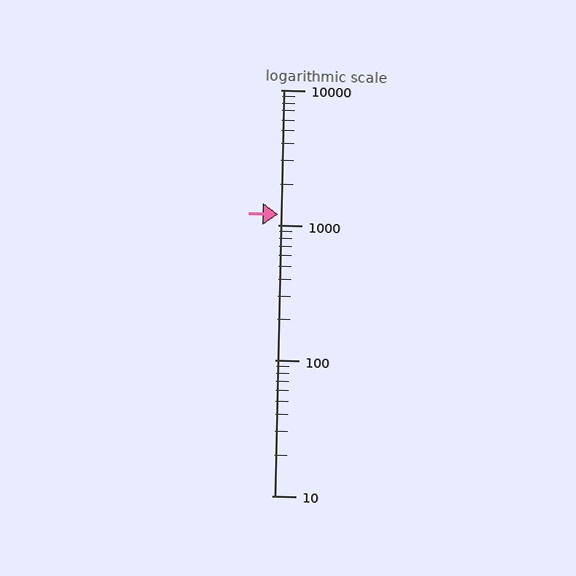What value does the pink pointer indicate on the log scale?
The pointer indicates approximately 1200.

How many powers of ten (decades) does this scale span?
The scale spans 3 decades, from 10 to 10000.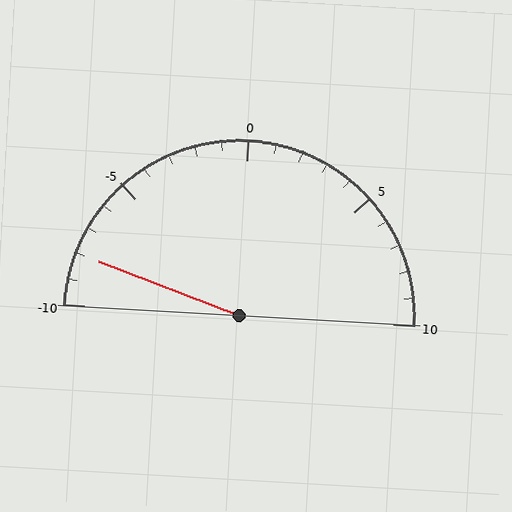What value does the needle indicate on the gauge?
The needle indicates approximately -8.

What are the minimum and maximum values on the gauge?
The gauge ranges from -10 to 10.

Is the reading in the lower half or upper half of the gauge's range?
The reading is in the lower half of the range (-10 to 10).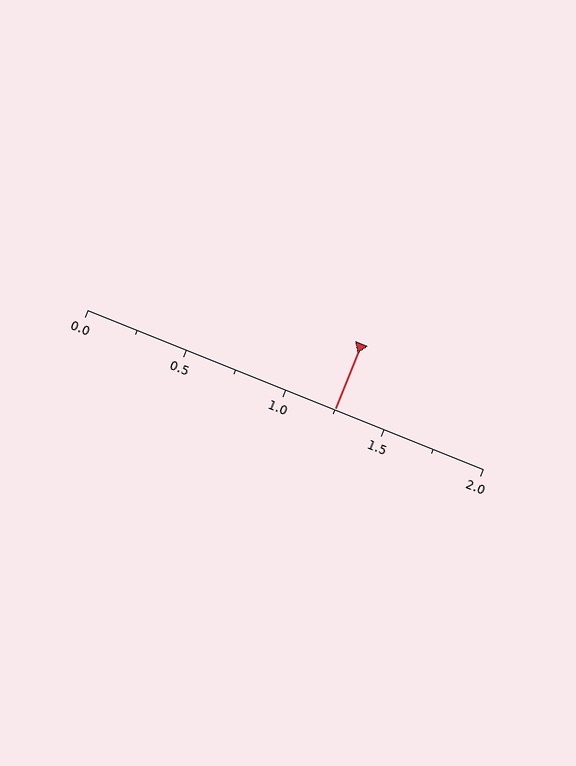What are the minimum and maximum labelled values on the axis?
The axis runs from 0.0 to 2.0.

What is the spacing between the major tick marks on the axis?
The major ticks are spaced 0.5 apart.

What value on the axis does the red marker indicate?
The marker indicates approximately 1.25.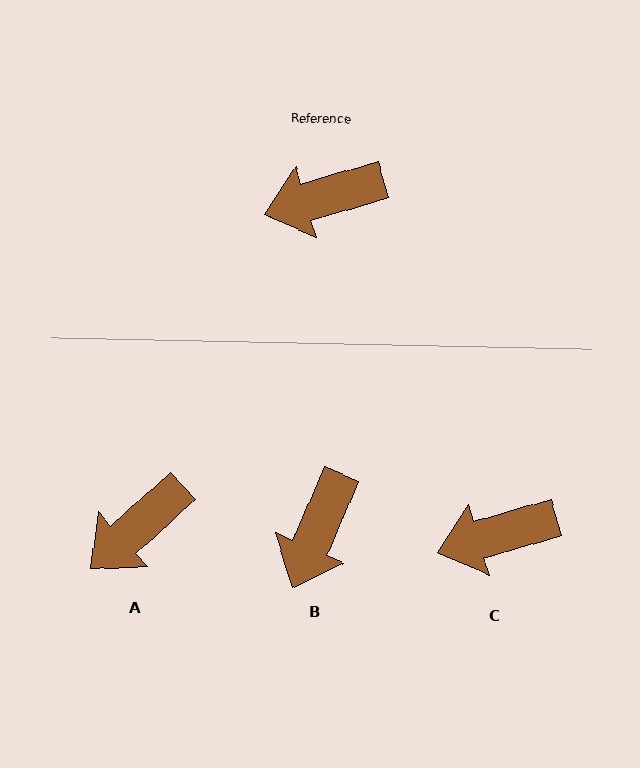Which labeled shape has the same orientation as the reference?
C.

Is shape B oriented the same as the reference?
No, it is off by about 50 degrees.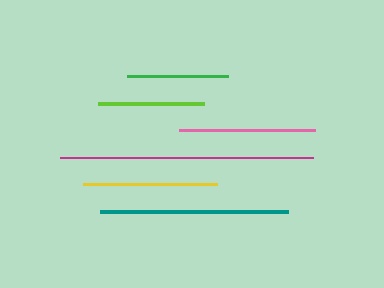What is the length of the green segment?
The green segment is approximately 101 pixels long.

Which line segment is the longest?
The magenta line is the longest at approximately 253 pixels.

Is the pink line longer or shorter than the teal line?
The teal line is longer than the pink line.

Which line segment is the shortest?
The green line is the shortest at approximately 101 pixels.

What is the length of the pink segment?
The pink segment is approximately 136 pixels long.